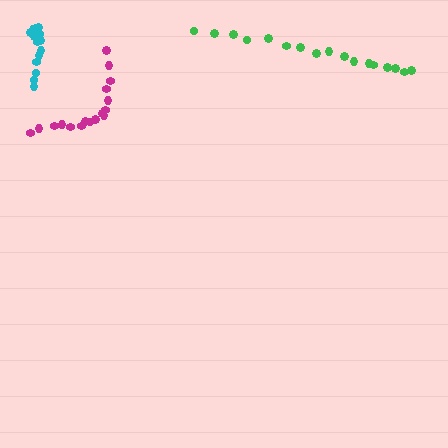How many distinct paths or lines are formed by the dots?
There are 3 distinct paths.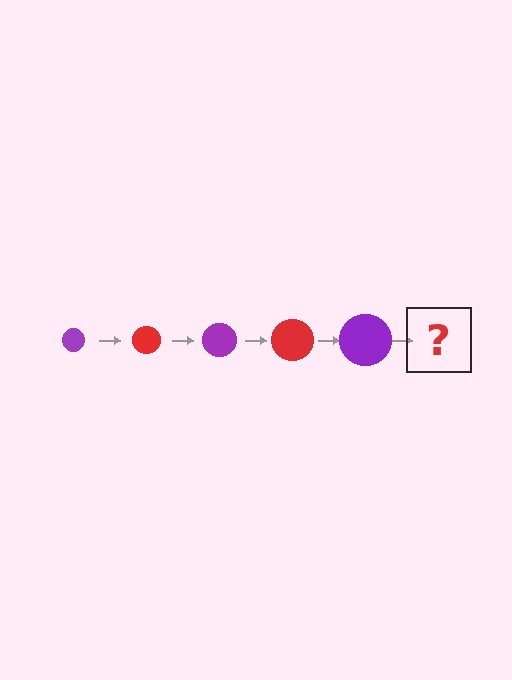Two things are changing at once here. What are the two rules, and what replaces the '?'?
The two rules are that the circle grows larger each step and the color cycles through purple and red. The '?' should be a red circle, larger than the previous one.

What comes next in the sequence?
The next element should be a red circle, larger than the previous one.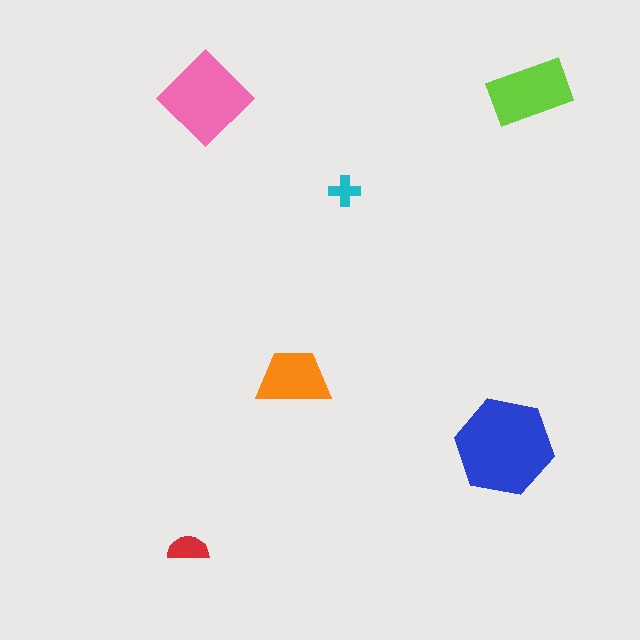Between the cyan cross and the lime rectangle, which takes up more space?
The lime rectangle.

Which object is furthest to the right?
The lime rectangle is rightmost.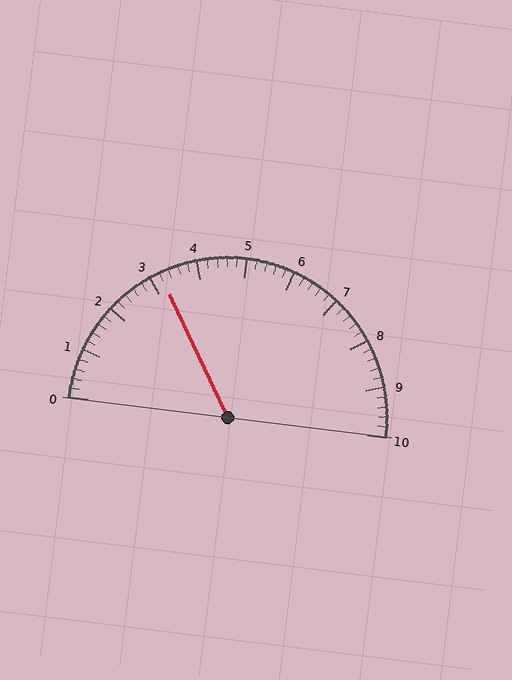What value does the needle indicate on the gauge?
The needle indicates approximately 3.2.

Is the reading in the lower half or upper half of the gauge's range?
The reading is in the lower half of the range (0 to 10).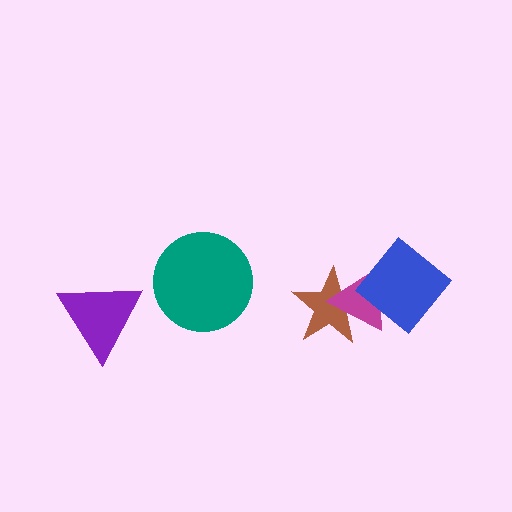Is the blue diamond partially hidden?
No, no other shape covers it.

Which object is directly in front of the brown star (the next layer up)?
The magenta triangle is directly in front of the brown star.